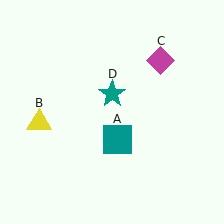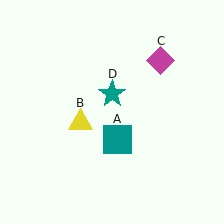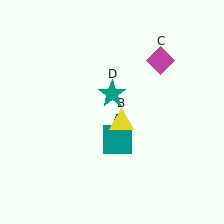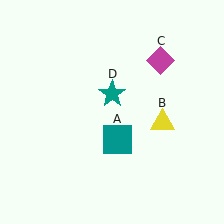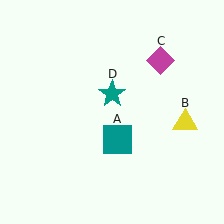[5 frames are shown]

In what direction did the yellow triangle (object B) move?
The yellow triangle (object B) moved right.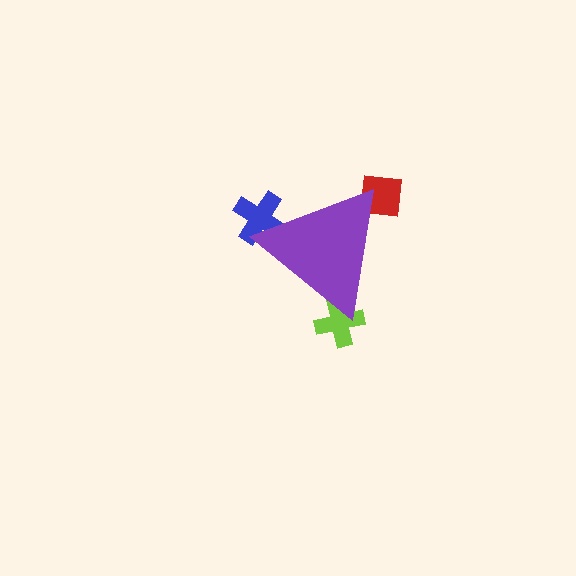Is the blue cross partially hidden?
Yes, the blue cross is partially hidden behind the purple triangle.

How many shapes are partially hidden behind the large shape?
3 shapes are partially hidden.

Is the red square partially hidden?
Yes, the red square is partially hidden behind the purple triangle.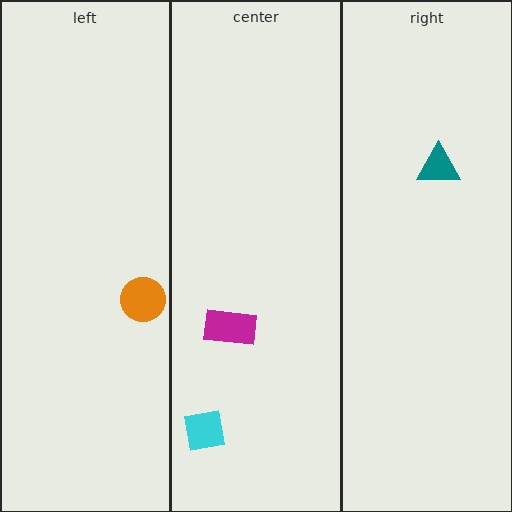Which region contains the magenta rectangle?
The center region.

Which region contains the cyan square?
The center region.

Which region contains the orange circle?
The left region.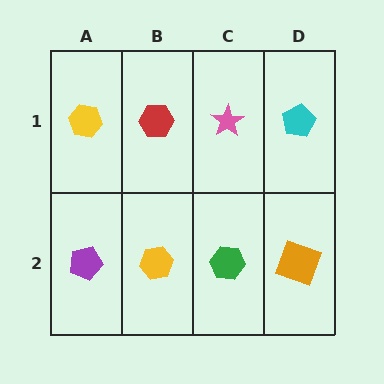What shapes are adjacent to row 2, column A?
A yellow hexagon (row 1, column A), a yellow hexagon (row 2, column B).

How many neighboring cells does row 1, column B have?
3.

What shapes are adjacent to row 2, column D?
A cyan pentagon (row 1, column D), a green hexagon (row 2, column C).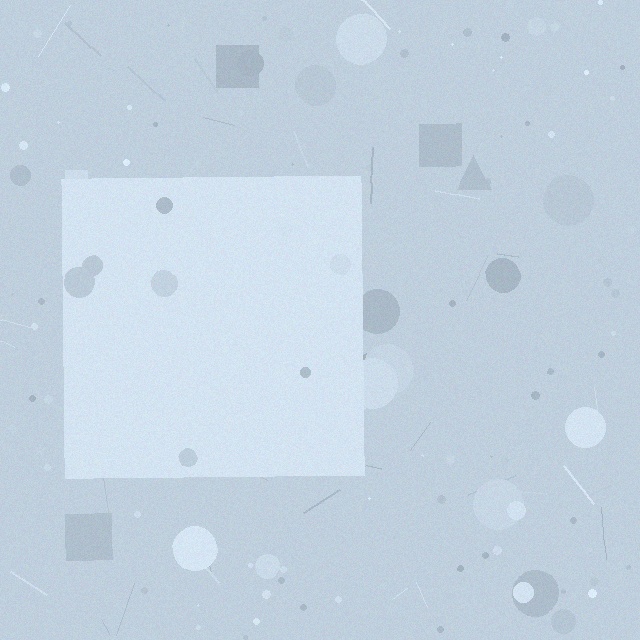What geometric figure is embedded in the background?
A square is embedded in the background.